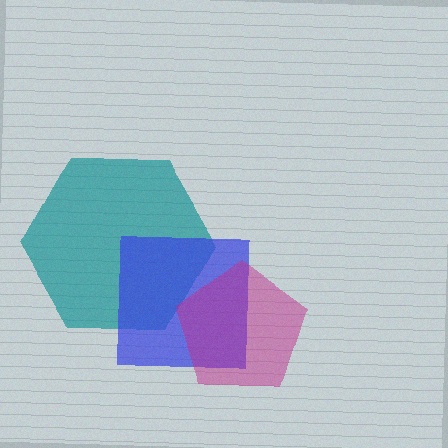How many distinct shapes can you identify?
There are 3 distinct shapes: a teal hexagon, a blue square, a magenta pentagon.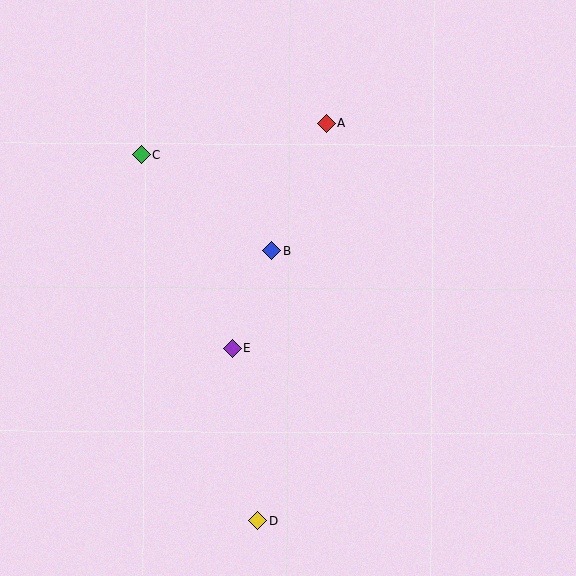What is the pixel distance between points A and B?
The distance between A and B is 138 pixels.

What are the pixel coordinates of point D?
Point D is at (257, 520).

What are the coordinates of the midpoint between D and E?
The midpoint between D and E is at (244, 434).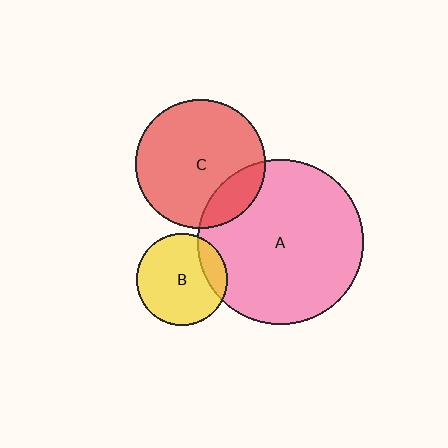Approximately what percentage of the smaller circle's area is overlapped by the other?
Approximately 20%.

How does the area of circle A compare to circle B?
Approximately 3.3 times.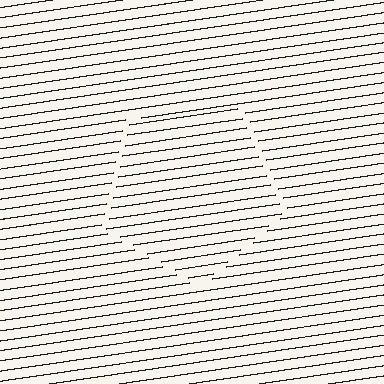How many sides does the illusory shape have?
5 sides — the line-ends trace a pentagon.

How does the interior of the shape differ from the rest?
The interior of the shape contains the same grating, shifted by half a period — the contour is defined by the phase discontinuity where line-ends from the inner and outer gratings abut.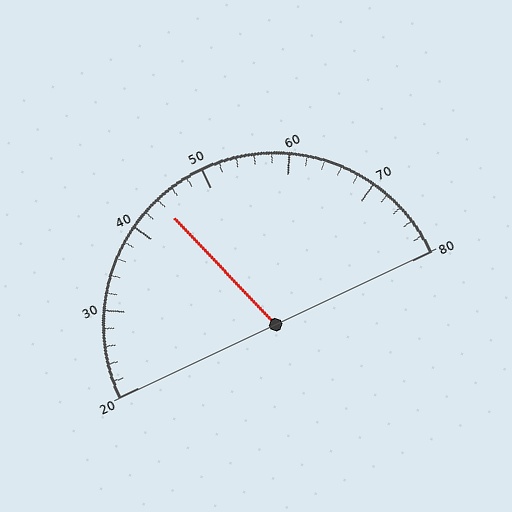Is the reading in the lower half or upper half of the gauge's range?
The reading is in the lower half of the range (20 to 80).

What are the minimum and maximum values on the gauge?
The gauge ranges from 20 to 80.